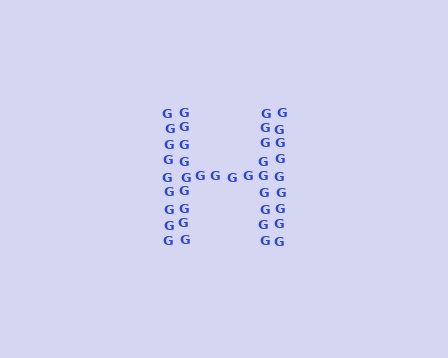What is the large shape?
The large shape is the letter H.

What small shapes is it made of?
It is made of small letter G's.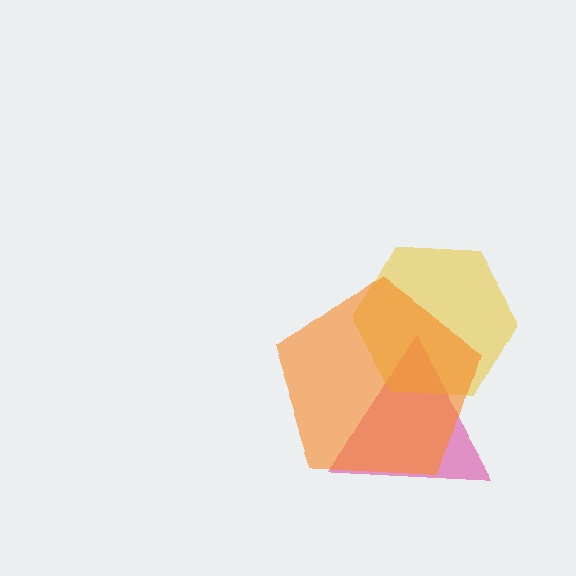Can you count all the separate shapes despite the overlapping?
Yes, there are 3 separate shapes.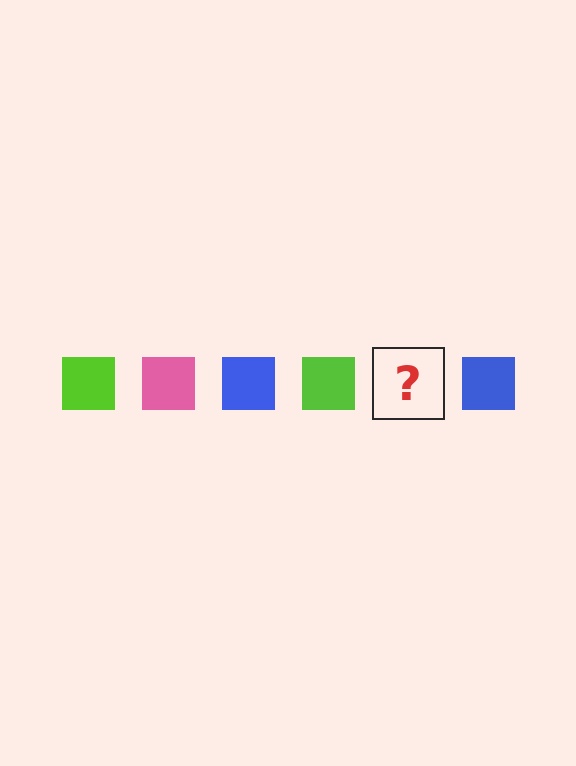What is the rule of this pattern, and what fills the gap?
The rule is that the pattern cycles through lime, pink, blue squares. The gap should be filled with a pink square.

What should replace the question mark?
The question mark should be replaced with a pink square.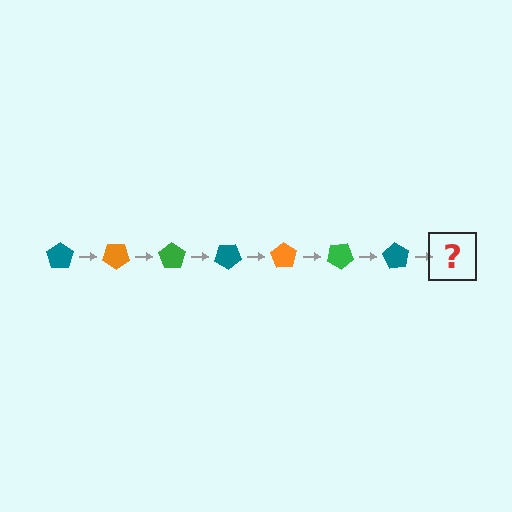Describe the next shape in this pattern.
It should be an orange pentagon, rotated 245 degrees from the start.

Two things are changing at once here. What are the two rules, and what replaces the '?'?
The two rules are that it rotates 35 degrees each step and the color cycles through teal, orange, and green. The '?' should be an orange pentagon, rotated 245 degrees from the start.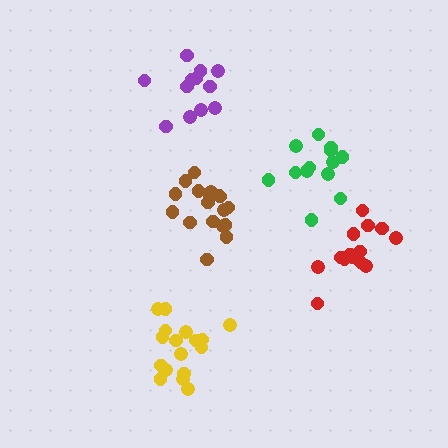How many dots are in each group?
Group 1: 13 dots, Group 2: 17 dots, Group 3: 18 dots, Group 4: 14 dots, Group 5: 12 dots (74 total).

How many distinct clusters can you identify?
There are 5 distinct clusters.